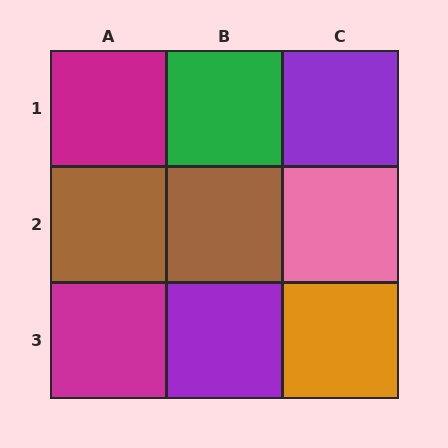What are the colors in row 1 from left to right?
Magenta, green, purple.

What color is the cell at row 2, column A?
Brown.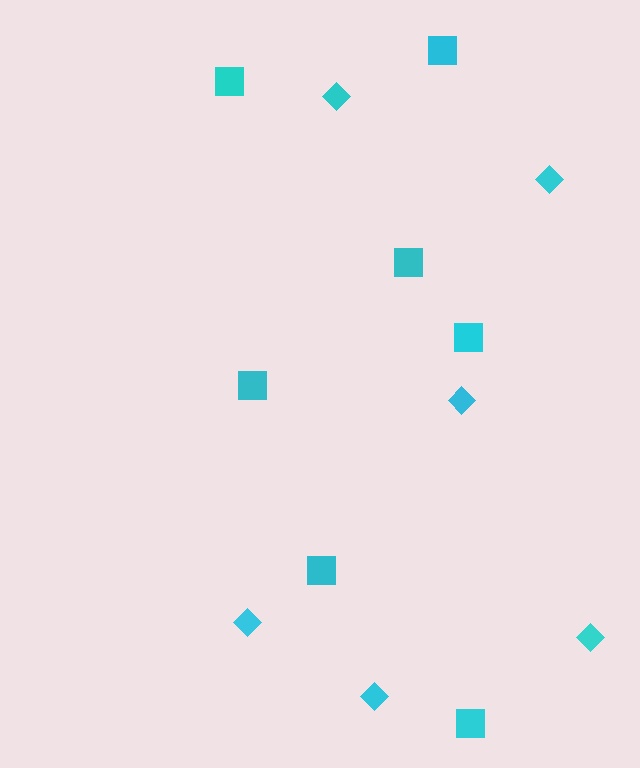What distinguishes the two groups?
There are 2 groups: one group of squares (7) and one group of diamonds (6).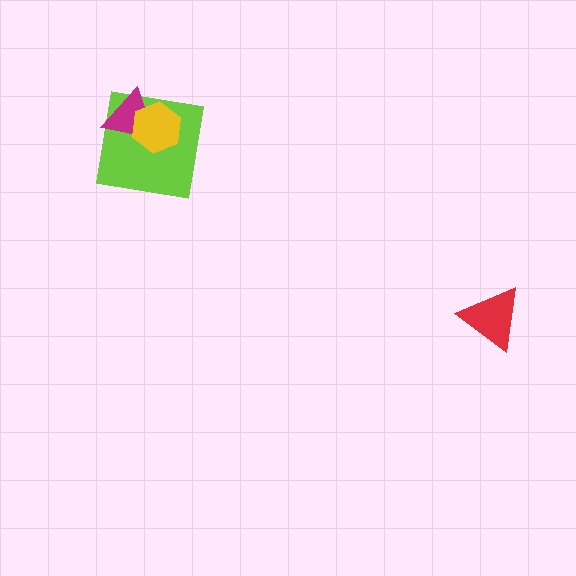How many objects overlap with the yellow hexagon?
2 objects overlap with the yellow hexagon.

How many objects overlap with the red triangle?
0 objects overlap with the red triangle.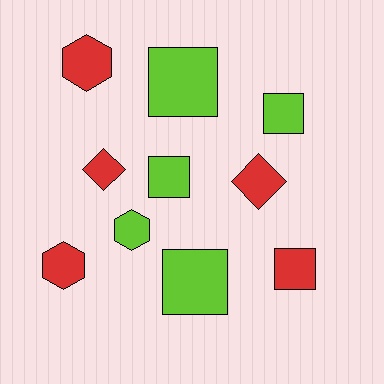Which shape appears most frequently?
Square, with 5 objects.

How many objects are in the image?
There are 10 objects.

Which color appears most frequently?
Lime, with 5 objects.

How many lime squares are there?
There are 4 lime squares.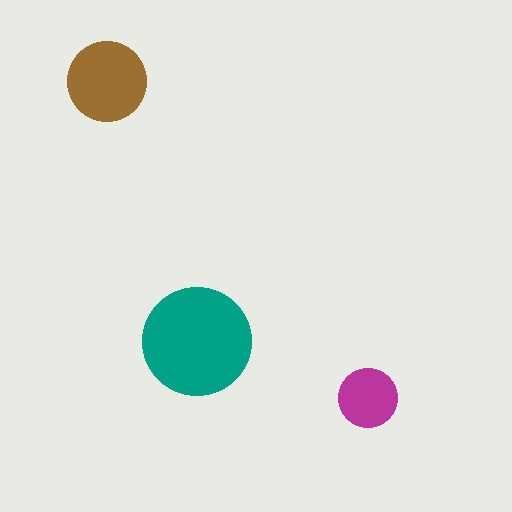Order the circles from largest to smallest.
the teal one, the brown one, the magenta one.